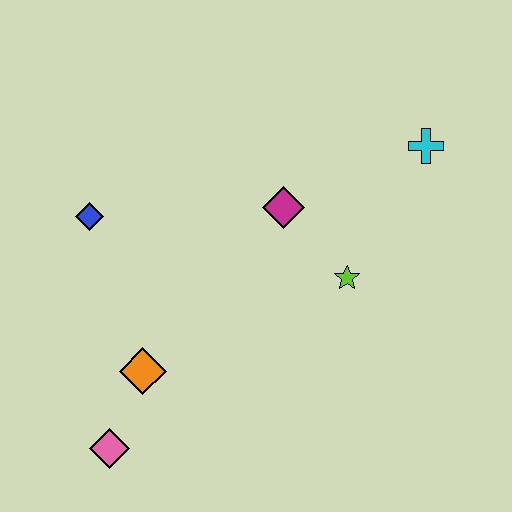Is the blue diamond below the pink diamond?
No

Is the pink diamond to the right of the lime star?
No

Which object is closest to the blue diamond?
The orange diamond is closest to the blue diamond.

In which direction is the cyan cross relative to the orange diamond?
The cyan cross is to the right of the orange diamond.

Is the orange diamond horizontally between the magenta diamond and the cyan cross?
No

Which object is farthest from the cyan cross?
The pink diamond is farthest from the cyan cross.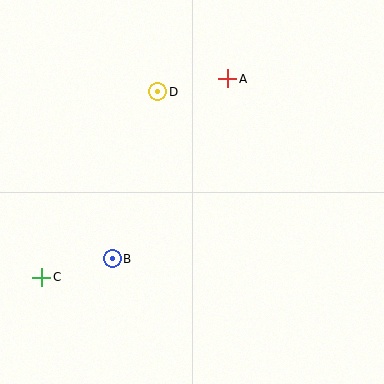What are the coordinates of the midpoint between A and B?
The midpoint between A and B is at (170, 169).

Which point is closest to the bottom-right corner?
Point B is closest to the bottom-right corner.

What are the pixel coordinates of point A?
Point A is at (228, 79).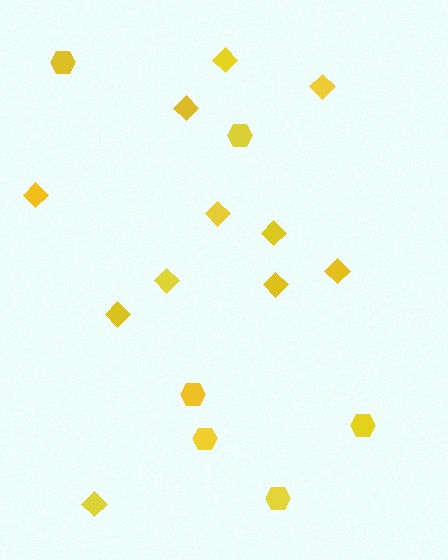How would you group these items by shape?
There are 2 groups: one group of diamonds (11) and one group of hexagons (6).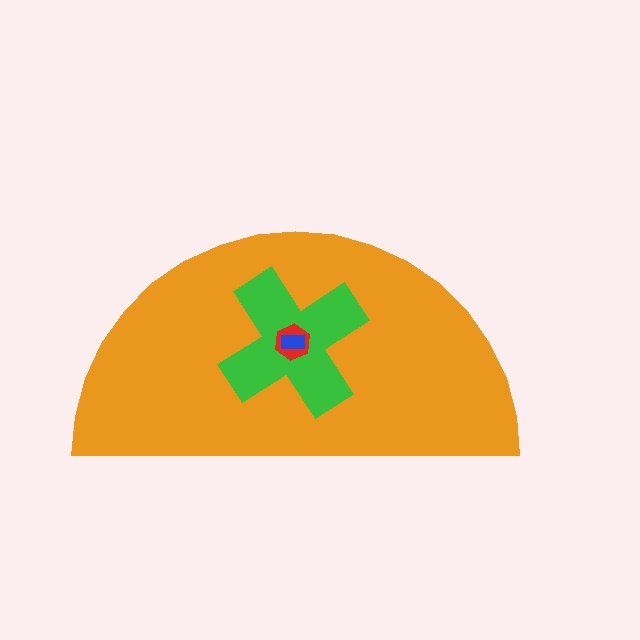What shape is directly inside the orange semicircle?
The green cross.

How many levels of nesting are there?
4.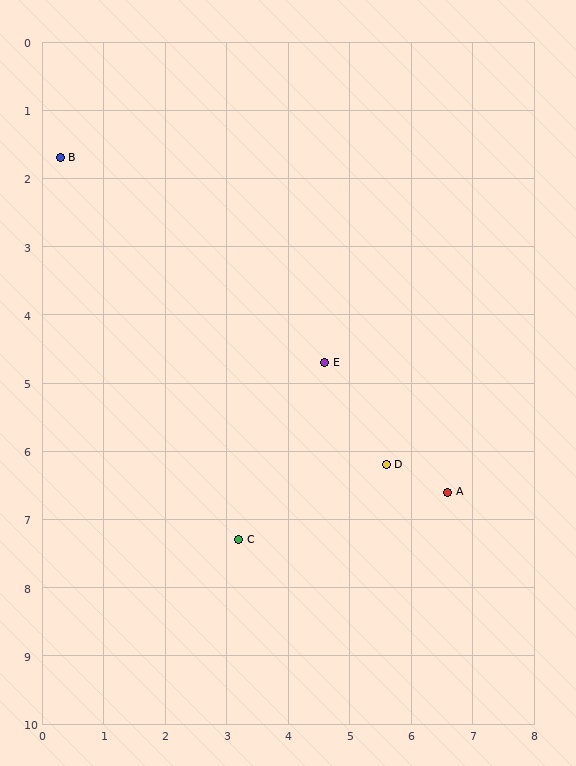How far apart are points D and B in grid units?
Points D and B are about 7.0 grid units apart.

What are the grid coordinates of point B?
Point B is at approximately (0.3, 1.7).